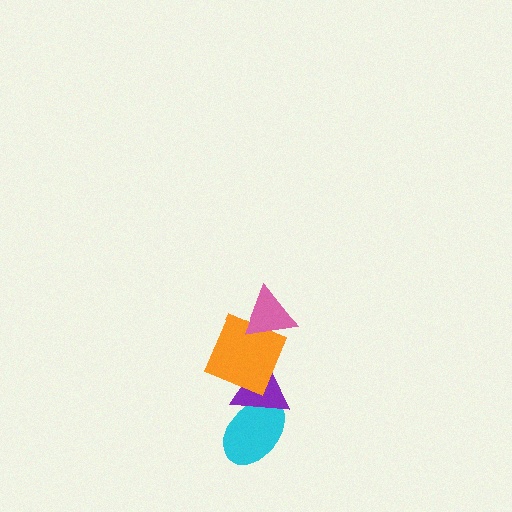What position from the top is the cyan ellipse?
The cyan ellipse is 4th from the top.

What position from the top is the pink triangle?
The pink triangle is 1st from the top.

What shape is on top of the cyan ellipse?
The purple triangle is on top of the cyan ellipse.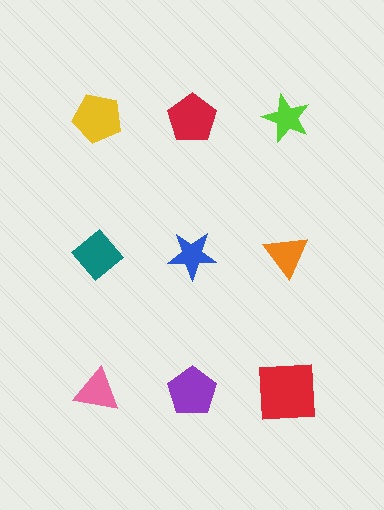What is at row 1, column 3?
A lime star.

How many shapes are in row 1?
3 shapes.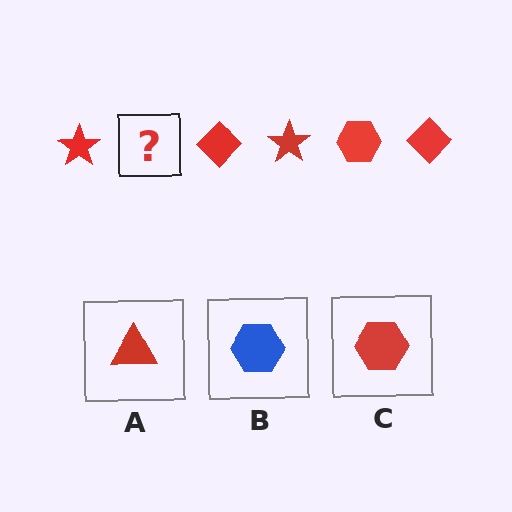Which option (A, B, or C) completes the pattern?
C.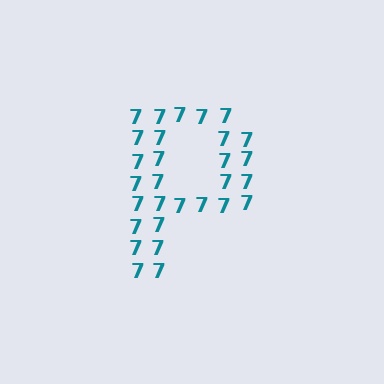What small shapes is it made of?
It is made of small digit 7's.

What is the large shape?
The large shape is the letter P.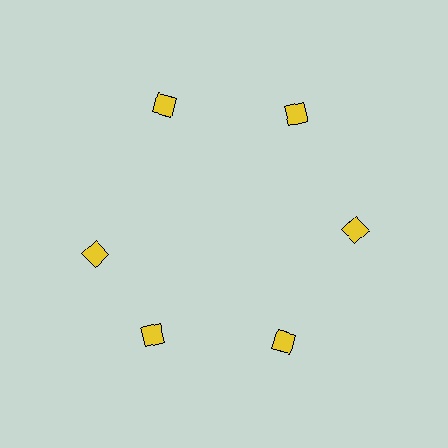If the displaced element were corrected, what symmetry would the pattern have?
It would have 6-fold rotational symmetry — the pattern would map onto itself every 60 degrees.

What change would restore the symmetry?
The symmetry would be restored by rotating it back into even spacing with its neighbors so that all 6 diamonds sit at equal angles and equal distance from the center.